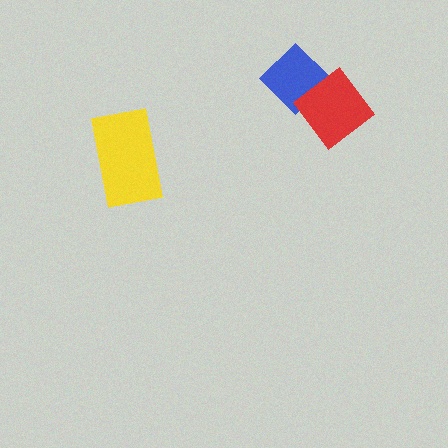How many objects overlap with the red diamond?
1 object overlaps with the red diamond.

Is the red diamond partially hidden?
No, no other shape covers it.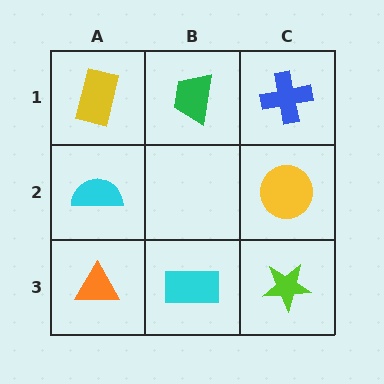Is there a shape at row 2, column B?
No, that cell is empty.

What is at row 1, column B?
A green trapezoid.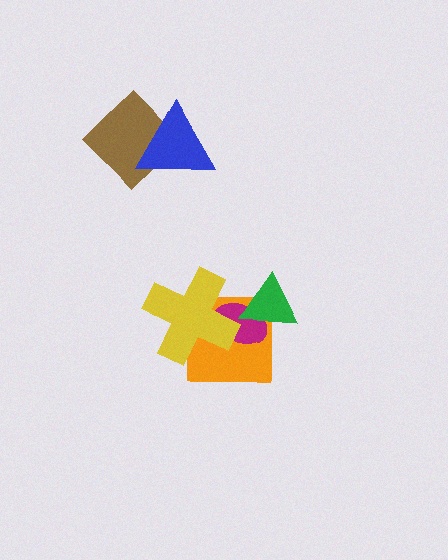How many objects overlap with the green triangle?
2 objects overlap with the green triangle.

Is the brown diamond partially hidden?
Yes, it is partially covered by another shape.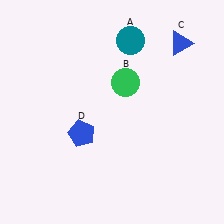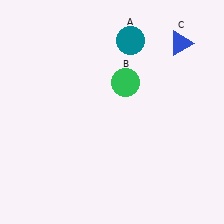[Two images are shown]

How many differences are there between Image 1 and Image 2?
There is 1 difference between the two images.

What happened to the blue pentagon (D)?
The blue pentagon (D) was removed in Image 2. It was in the bottom-left area of Image 1.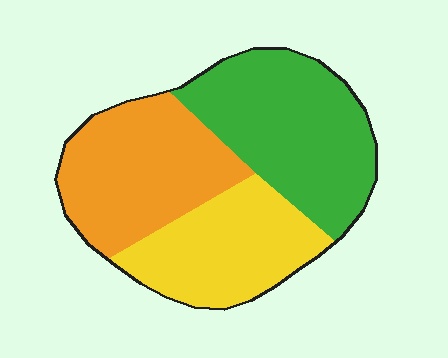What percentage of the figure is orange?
Orange takes up about one third (1/3) of the figure.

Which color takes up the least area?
Yellow, at roughly 30%.